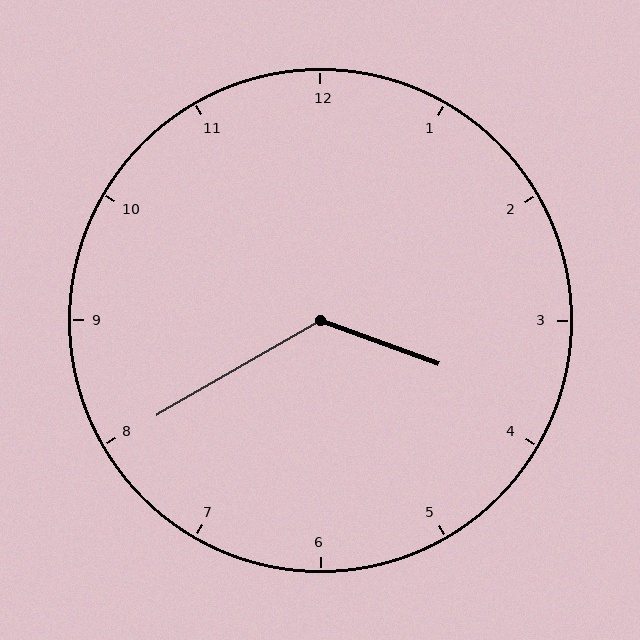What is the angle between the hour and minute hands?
Approximately 130 degrees.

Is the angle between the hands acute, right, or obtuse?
It is obtuse.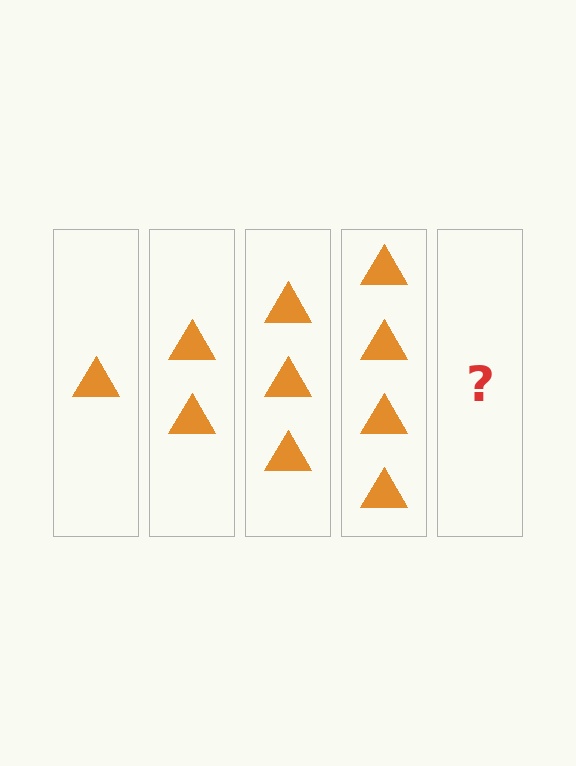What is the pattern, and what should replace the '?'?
The pattern is that each step adds one more triangle. The '?' should be 5 triangles.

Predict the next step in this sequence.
The next step is 5 triangles.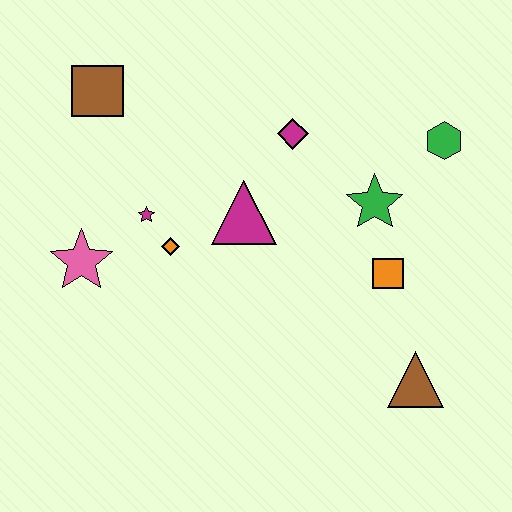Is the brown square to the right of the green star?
No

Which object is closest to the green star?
The orange square is closest to the green star.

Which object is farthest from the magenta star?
The brown triangle is farthest from the magenta star.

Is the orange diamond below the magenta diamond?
Yes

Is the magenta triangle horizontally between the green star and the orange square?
No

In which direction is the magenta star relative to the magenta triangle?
The magenta star is to the left of the magenta triangle.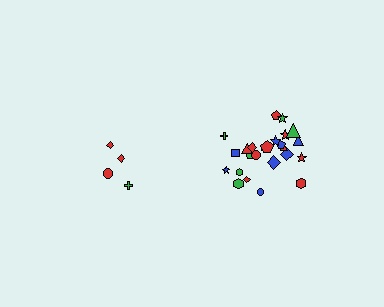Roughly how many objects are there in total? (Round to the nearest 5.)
Roughly 30 objects in total.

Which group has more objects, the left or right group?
The right group.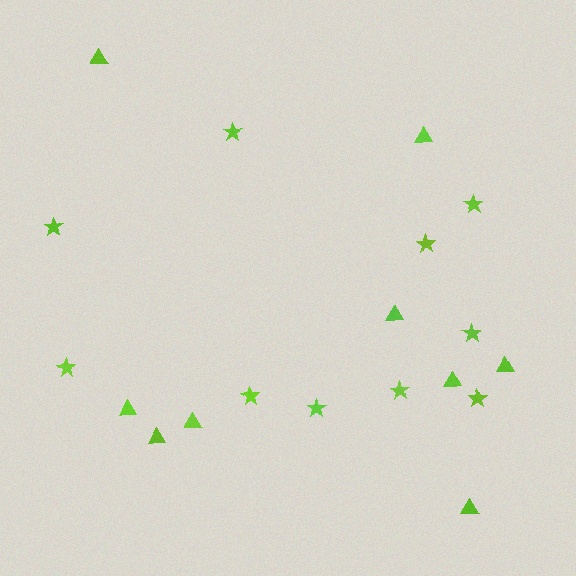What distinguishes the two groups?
There are 2 groups: one group of triangles (9) and one group of stars (10).